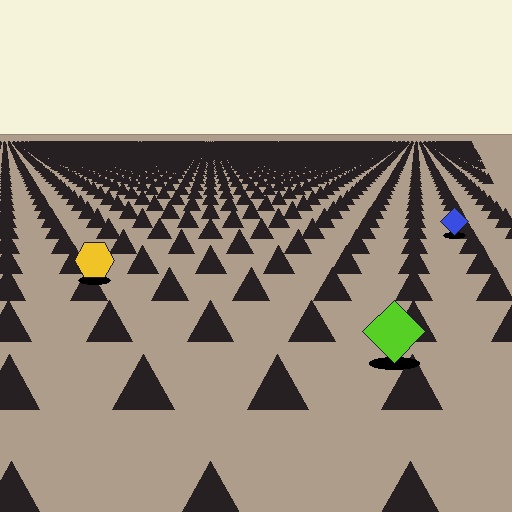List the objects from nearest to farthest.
From nearest to farthest: the lime diamond, the yellow hexagon, the blue diamond.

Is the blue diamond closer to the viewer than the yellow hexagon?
No. The yellow hexagon is closer — you can tell from the texture gradient: the ground texture is coarser near it.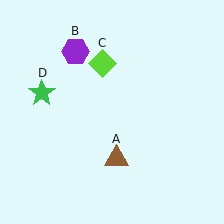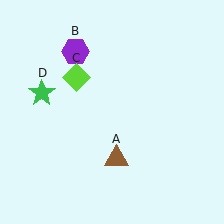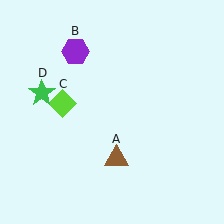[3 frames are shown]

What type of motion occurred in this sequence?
The lime diamond (object C) rotated counterclockwise around the center of the scene.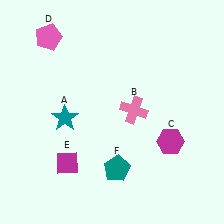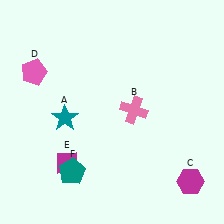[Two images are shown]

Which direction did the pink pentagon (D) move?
The pink pentagon (D) moved down.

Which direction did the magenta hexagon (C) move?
The magenta hexagon (C) moved down.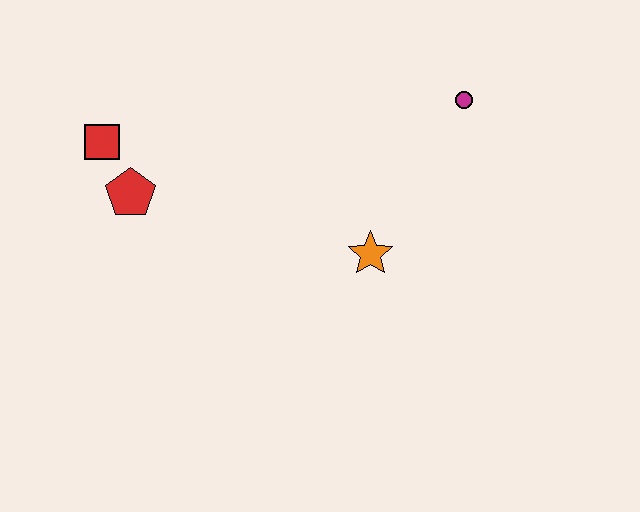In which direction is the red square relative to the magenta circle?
The red square is to the left of the magenta circle.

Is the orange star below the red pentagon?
Yes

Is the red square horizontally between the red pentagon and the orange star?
No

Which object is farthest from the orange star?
The red square is farthest from the orange star.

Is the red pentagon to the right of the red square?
Yes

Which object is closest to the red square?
The red pentagon is closest to the red square.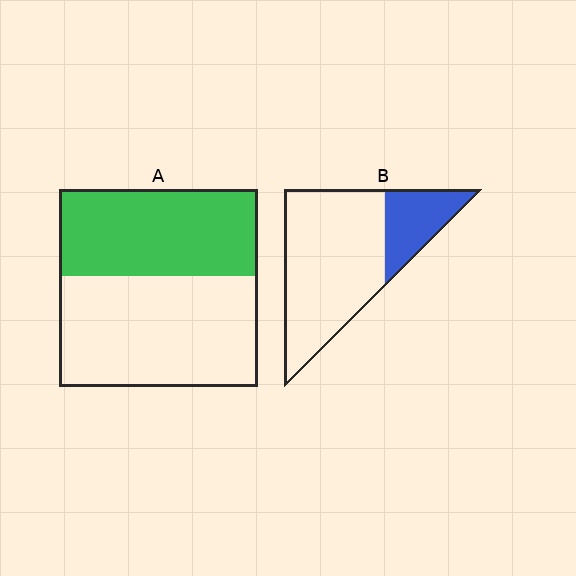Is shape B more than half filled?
No.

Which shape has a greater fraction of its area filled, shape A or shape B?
Shape A.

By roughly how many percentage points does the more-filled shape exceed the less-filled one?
By roughly 20 percentage points (A over B).